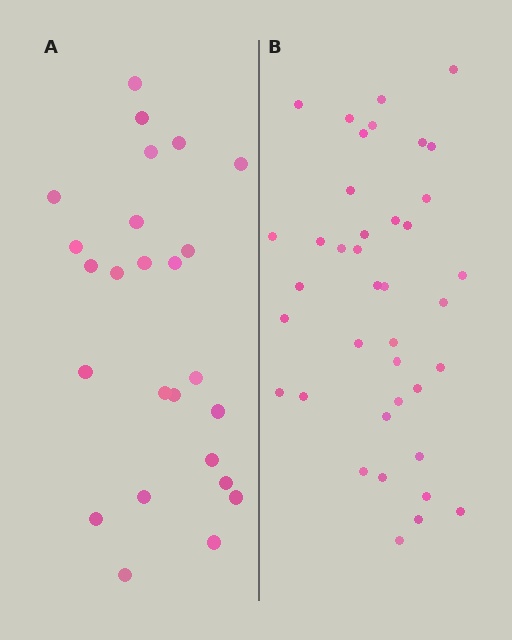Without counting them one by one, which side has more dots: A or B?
Region B (the right region) has more dots.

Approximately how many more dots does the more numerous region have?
Region B has approximately 15 more dots than region A.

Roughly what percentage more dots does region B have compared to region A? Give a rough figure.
About 55% more.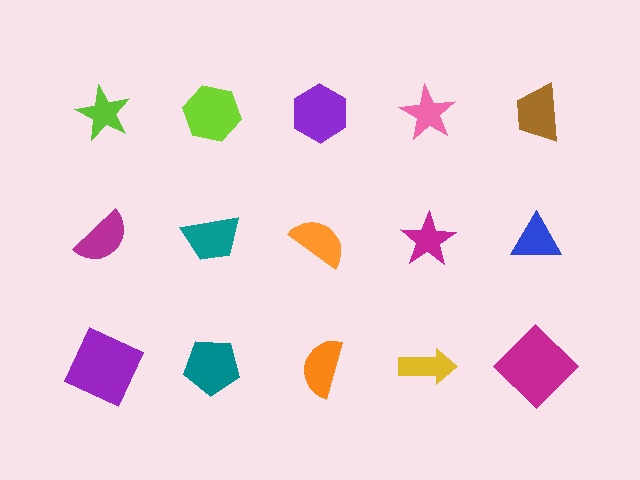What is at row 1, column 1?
A lime star.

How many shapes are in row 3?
5 shapes.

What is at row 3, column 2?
A teal pentagon.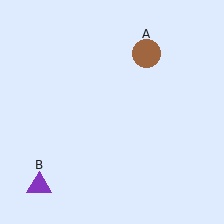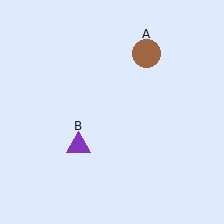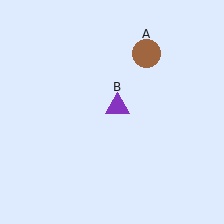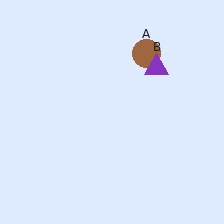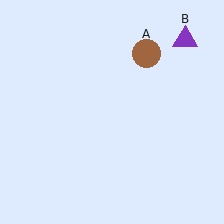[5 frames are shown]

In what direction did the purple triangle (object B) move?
The purple triangle (object B) moved up and to the right.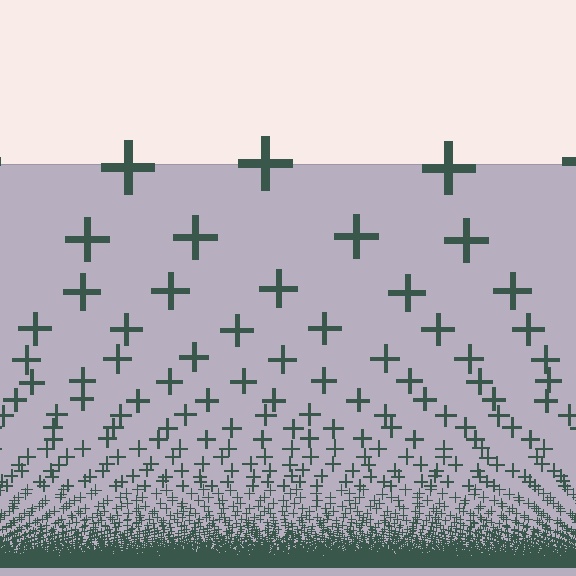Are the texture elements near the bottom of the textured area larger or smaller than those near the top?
Smaller. The gradient is inverted — elements near the bottom are smaller and denser.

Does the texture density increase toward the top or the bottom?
Density increases toward the bottom.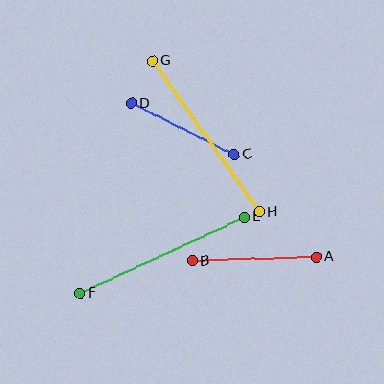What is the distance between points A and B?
The distance is approximately 124 pixels.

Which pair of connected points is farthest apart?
Points G and H are farthest apart.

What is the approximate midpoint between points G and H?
The midpoint is at approximately (206, 137) pixels.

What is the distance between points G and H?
The distance is approximately 185 pixels.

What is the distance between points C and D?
The distance is approximately 115 pixels.